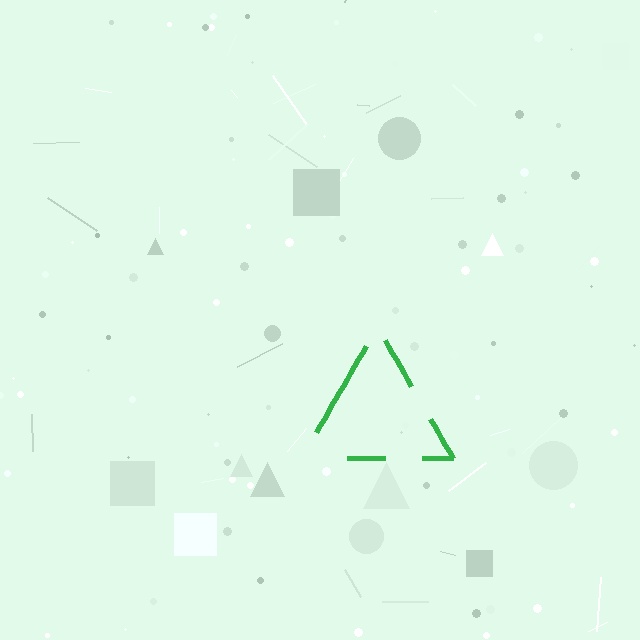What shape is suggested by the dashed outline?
The dashed outline suggests a triangle.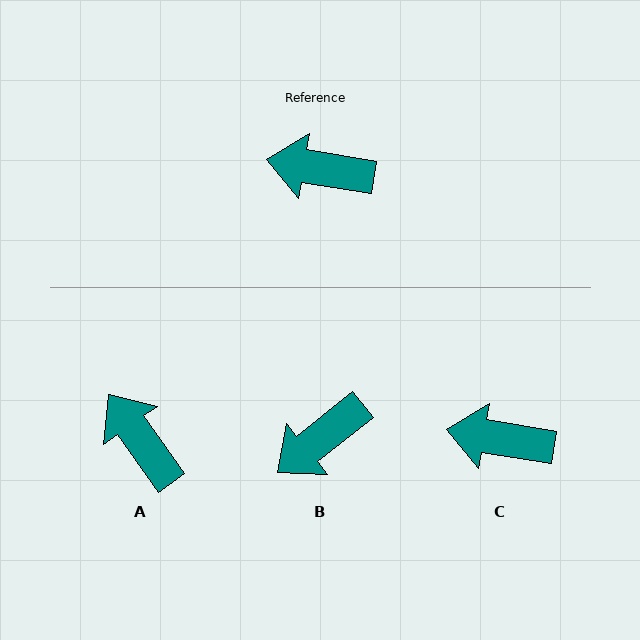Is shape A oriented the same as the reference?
No, it is off by about 45 degrees.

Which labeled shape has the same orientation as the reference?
C.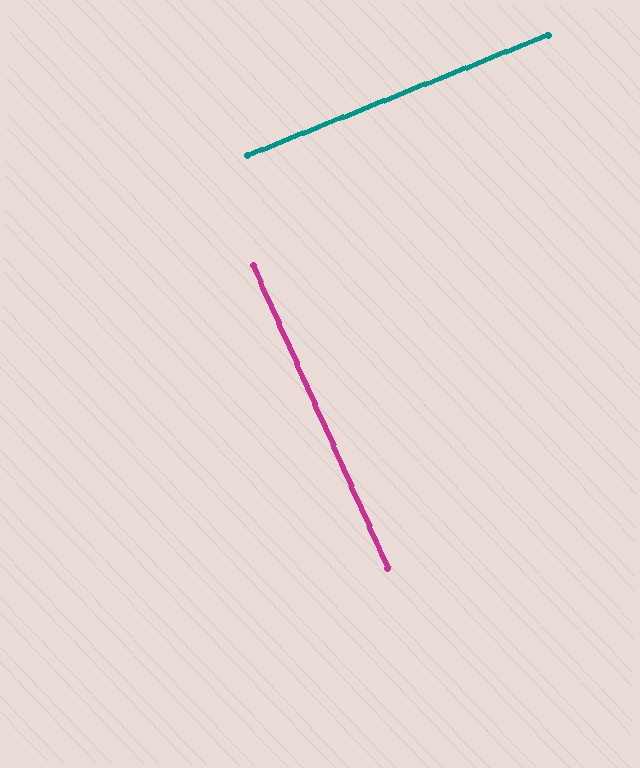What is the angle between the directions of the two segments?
Approximately 88 degrees.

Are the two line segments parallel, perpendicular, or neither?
Perpendicular — they meet at approximately 88°.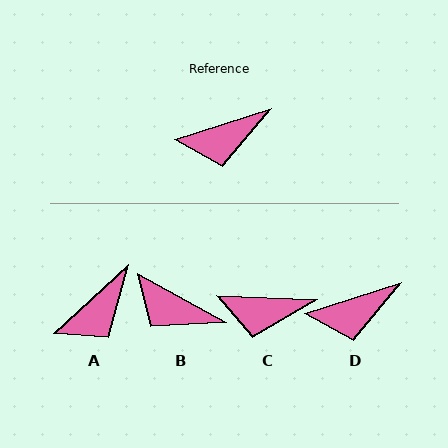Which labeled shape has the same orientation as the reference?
D.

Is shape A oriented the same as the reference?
No, it is off by about 25 degrees.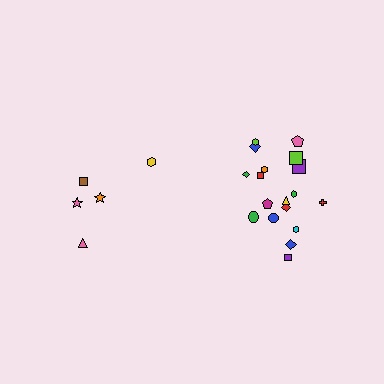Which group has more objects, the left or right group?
The right group.